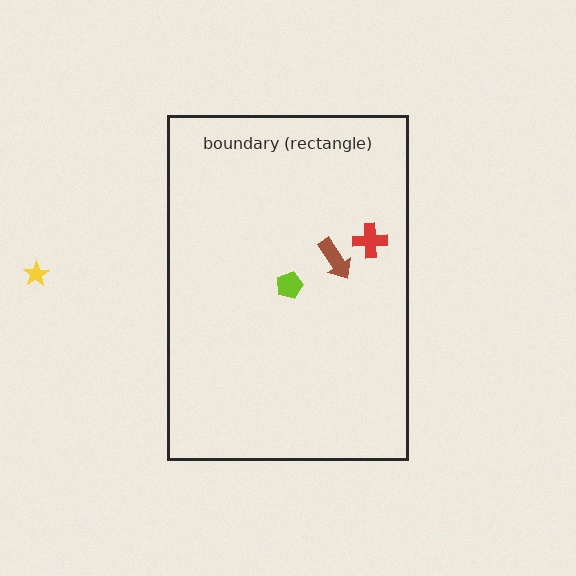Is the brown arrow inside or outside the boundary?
Inside.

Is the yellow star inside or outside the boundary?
Outside.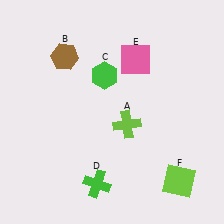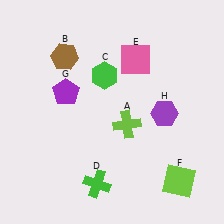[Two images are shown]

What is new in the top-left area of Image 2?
A purple pentagon (G) was added in the top-left area of Image 2.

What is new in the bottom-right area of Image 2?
A purple hexagon (H) was added in the bottom-right area of Image 2.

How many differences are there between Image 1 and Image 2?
There are 2 differences between the two images.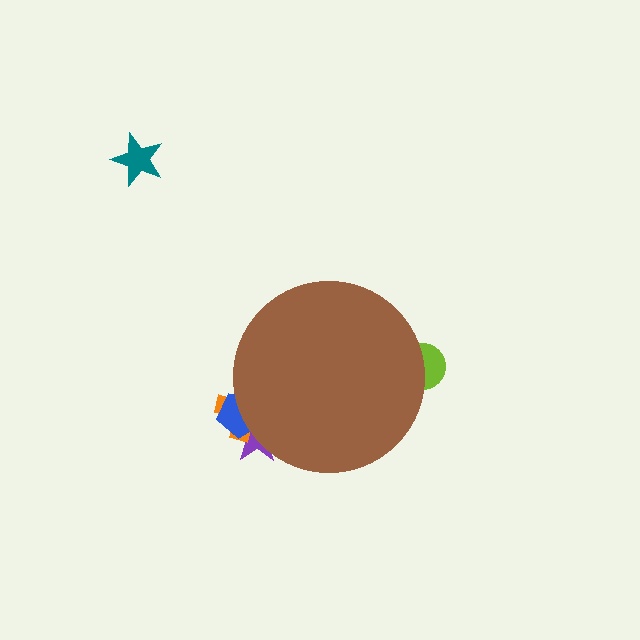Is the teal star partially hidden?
No, the teal star is fully visible.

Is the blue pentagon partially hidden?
Yes, the blue pentagon is partially hidden behind the brown circle.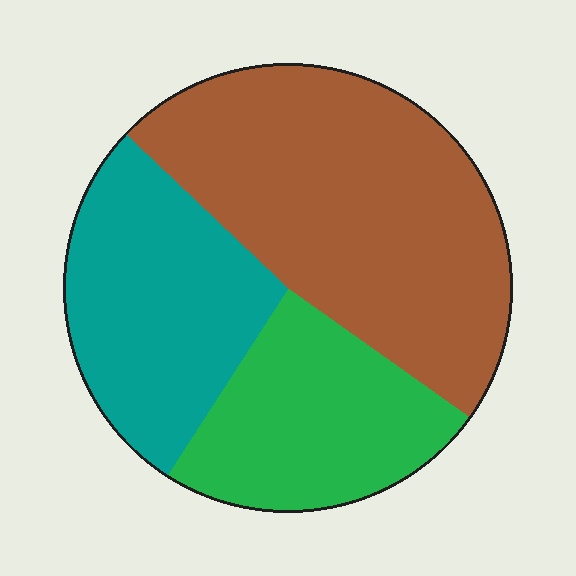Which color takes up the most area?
Brown, at roughly 50%.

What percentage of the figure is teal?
Teal takes up about one quarter (1/4) of the figure.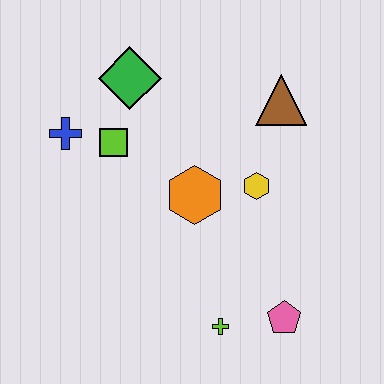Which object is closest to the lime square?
The blue cross is closest to the lime square.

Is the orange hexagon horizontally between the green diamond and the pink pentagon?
Yes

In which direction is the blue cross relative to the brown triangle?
The blue cross is to the left of the brown triangle.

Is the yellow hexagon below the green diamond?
Yes